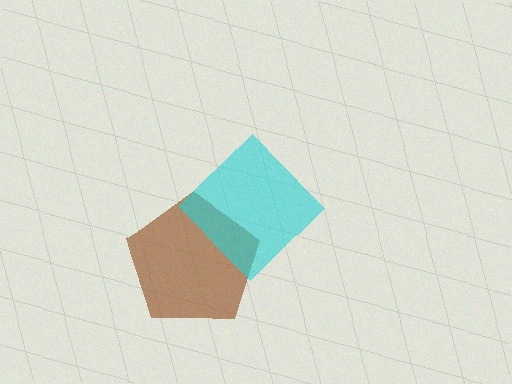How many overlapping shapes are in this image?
There are 2 overlapping shapes in the image.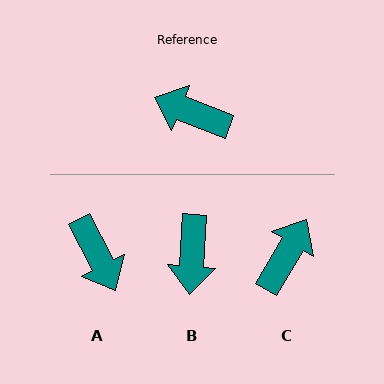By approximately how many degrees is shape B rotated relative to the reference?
Approximately 108 degrees counter-clockwise.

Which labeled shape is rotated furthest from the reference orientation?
A, about 139 degrees away.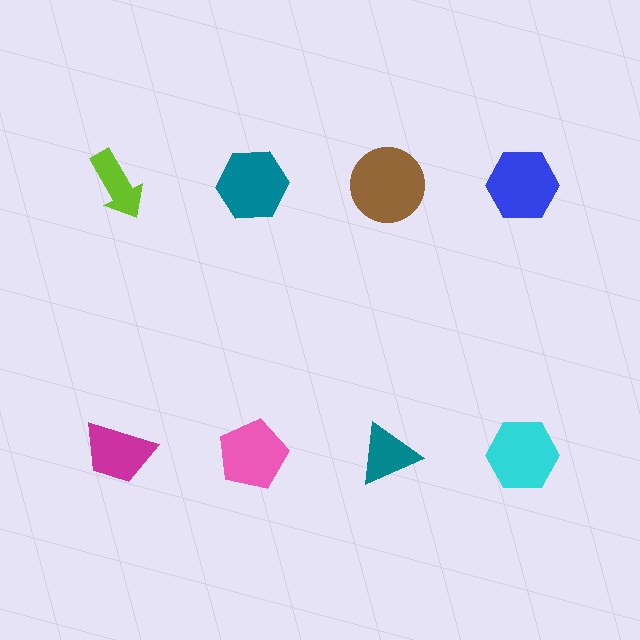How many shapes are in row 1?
4 shapes.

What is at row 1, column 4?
A blue hexagon.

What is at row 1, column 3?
A brown circle.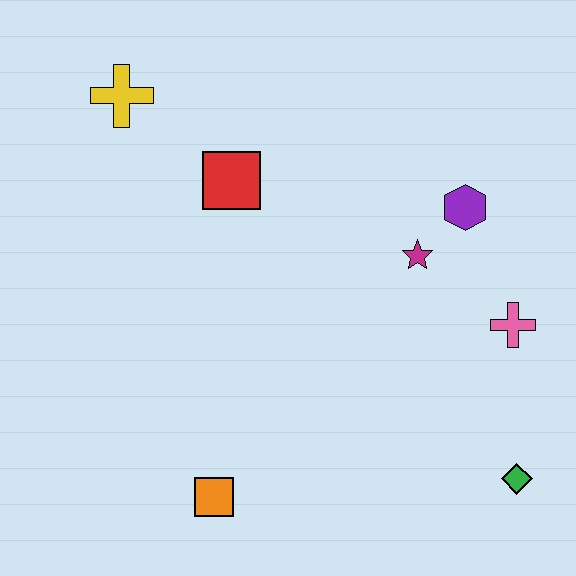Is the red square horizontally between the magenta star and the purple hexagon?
No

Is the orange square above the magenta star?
No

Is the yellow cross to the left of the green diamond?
Yes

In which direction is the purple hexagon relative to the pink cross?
The purple hexagon is above the pink cross.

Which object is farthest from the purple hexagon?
The orange square is farthest from the purple hexagon.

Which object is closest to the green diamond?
The pink cross is closest to the green diamond.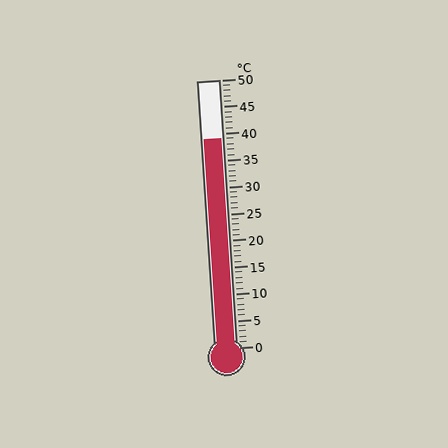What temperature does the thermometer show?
The thermometer shows approximately 39°C.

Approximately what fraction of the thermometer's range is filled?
The thermometer is filled to approximately 80% of its range.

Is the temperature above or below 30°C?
The temperature is above 30°C.